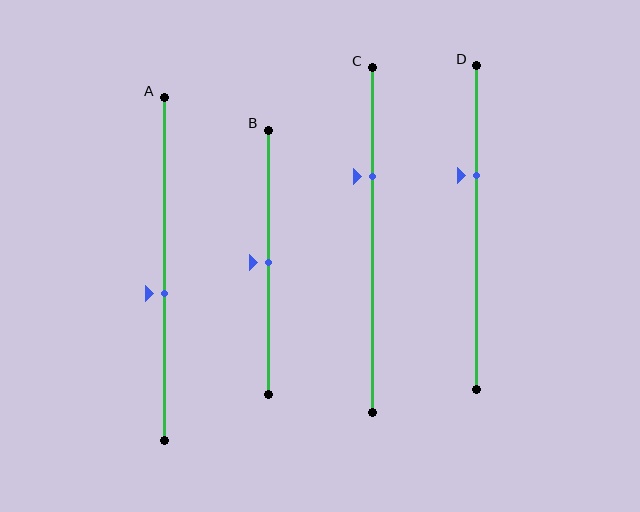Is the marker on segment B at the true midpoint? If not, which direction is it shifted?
Yes, the marker on segment B is at the true midpoint.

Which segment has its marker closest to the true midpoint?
Segment B has its marker closest to the true midpoint.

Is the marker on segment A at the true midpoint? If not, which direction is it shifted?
No, the marker on segment A is shifted downward by about 7% of the segment length.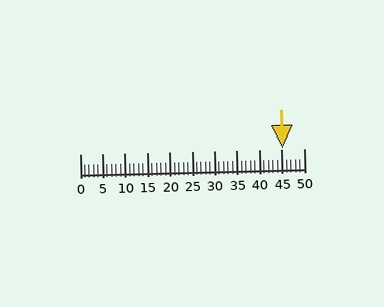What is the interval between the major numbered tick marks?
The major tick marks are spaced 5 units apart.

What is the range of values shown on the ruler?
The ruler shows values from 0 to 50.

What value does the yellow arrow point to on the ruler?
The yellow arrow points to approximately 45.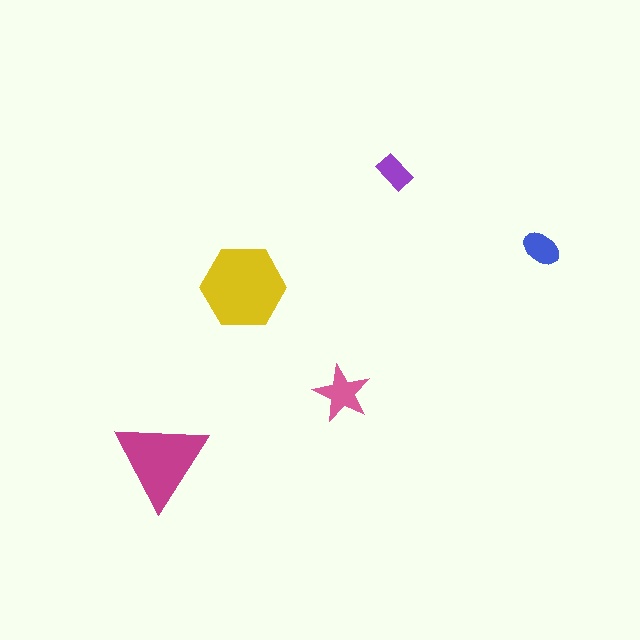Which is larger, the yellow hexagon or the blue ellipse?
The yellow hexagon.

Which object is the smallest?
The purple rectangle.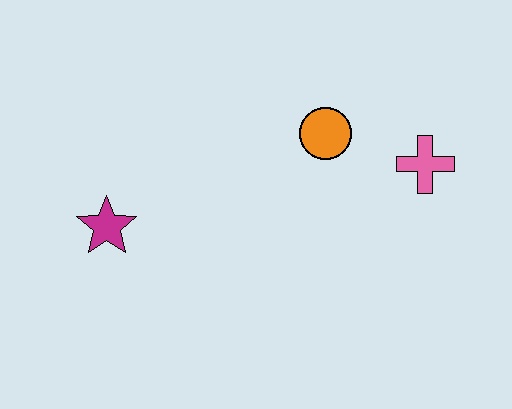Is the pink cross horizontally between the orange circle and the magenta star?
No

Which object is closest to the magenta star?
The orange circle is closest to the magenta star.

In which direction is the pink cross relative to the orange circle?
The pink cross is to the right of the orange circle.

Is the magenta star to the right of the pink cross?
No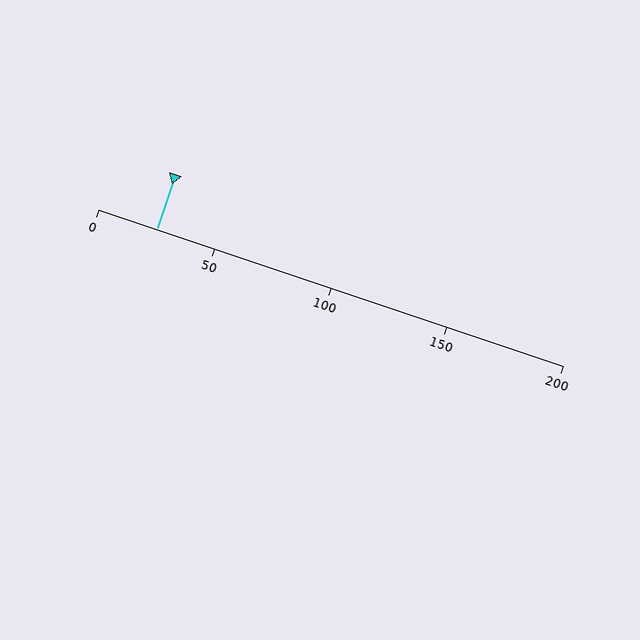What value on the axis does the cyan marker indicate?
The marker indicates approximately 25.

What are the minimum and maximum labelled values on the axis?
The axis runs from 0 to 200.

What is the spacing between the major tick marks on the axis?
The major ticks are spaced 50 apart.